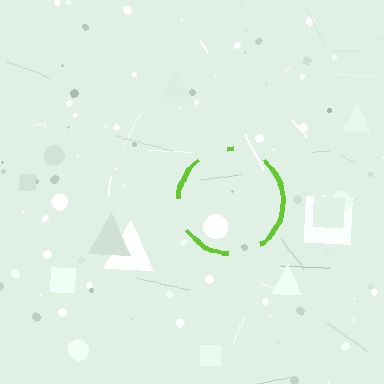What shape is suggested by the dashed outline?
The dashed outline suggests a circle.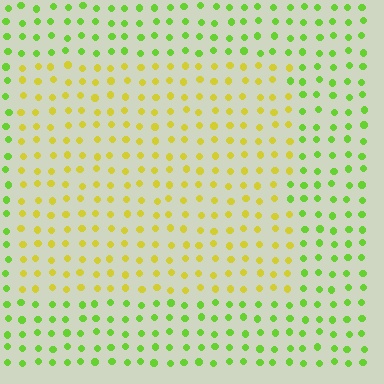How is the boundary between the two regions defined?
The boundary is defined purely by a slight shift in hue (about 42 degrees). Spacing, size, and orientation are identical on both sides.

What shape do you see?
I see a rectangle.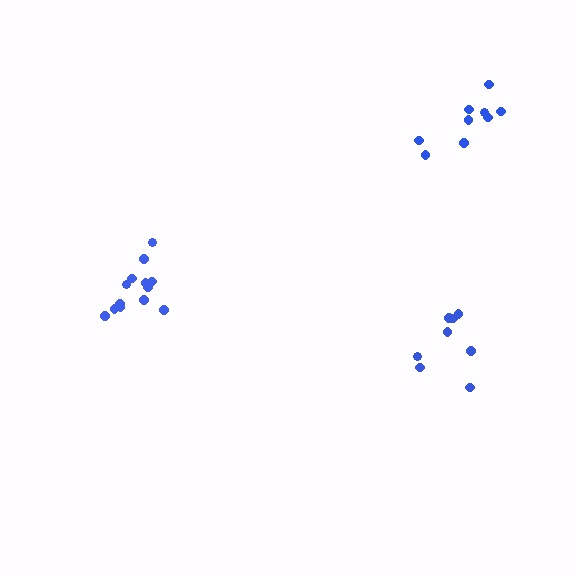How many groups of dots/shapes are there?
There are 3 groups.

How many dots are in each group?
Group 1: 8 dots, Group 2: 9 dots, Group 3: 13 dots (30 total).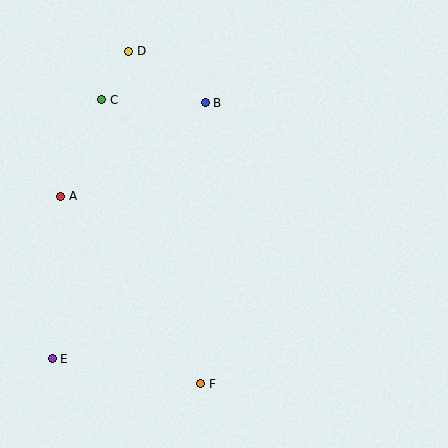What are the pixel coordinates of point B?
Point B is at (205, 103).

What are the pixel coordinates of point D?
Point D is at (129, 51).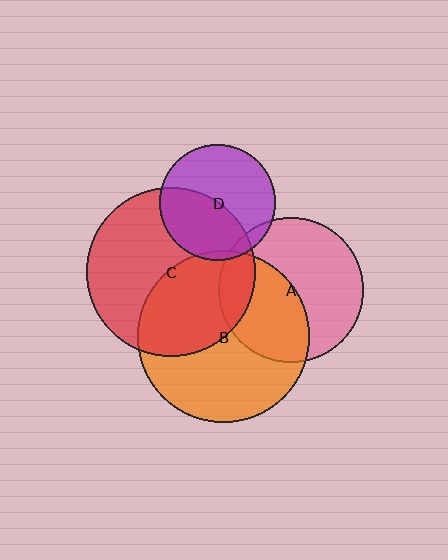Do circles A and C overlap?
Yes.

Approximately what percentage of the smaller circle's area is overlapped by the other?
Approximately 15%.